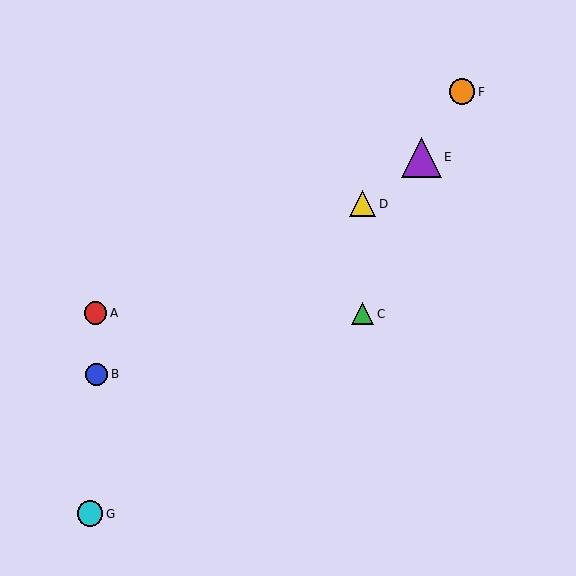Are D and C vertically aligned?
Yes, both are at x≈362.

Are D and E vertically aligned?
No, D is at x≈362 and E is at x≈421.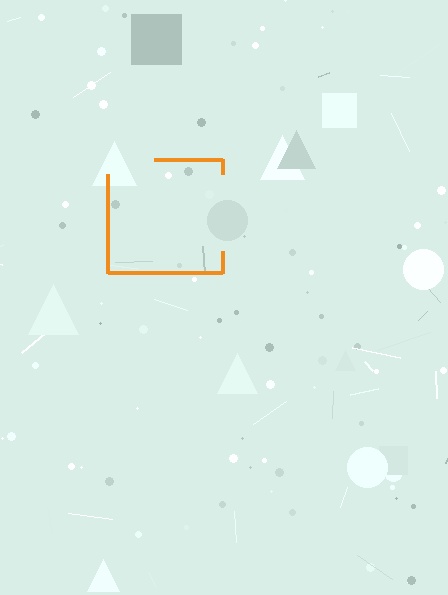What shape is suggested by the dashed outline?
The dashed outline suggests a square.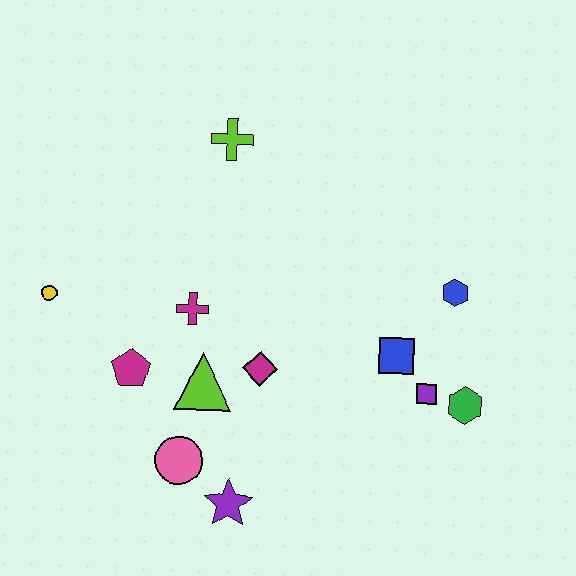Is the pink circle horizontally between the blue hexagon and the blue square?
No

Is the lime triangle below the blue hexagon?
Yes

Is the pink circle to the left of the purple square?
Yes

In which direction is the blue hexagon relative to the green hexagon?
The blue hexagon is above the green hexagon.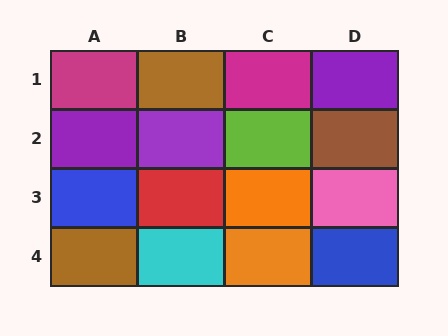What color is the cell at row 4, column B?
Cyan.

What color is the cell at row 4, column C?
Orange.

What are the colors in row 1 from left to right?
Magenta, brown, magenta, purple.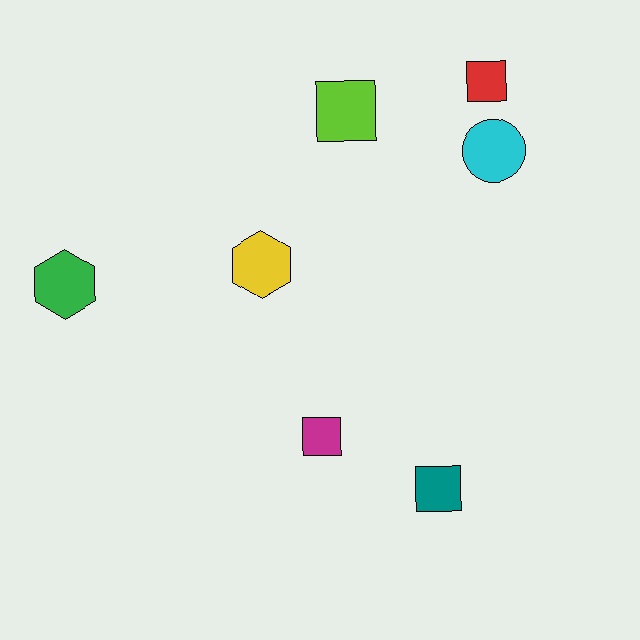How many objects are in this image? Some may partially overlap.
There are 7 objects.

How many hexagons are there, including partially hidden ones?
There are 2 hexagons.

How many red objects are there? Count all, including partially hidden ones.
There is 1 red object.